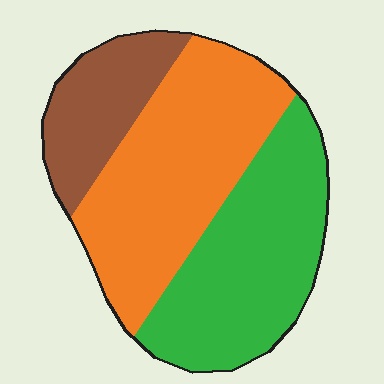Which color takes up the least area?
Brown, at roughly 20%.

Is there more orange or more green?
Orange.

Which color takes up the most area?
Orange, at roughly 45%.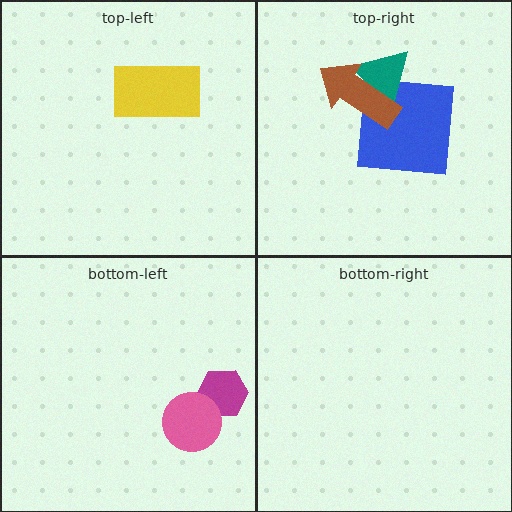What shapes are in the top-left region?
The yellow rectangle.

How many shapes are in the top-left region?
1.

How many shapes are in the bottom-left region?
2.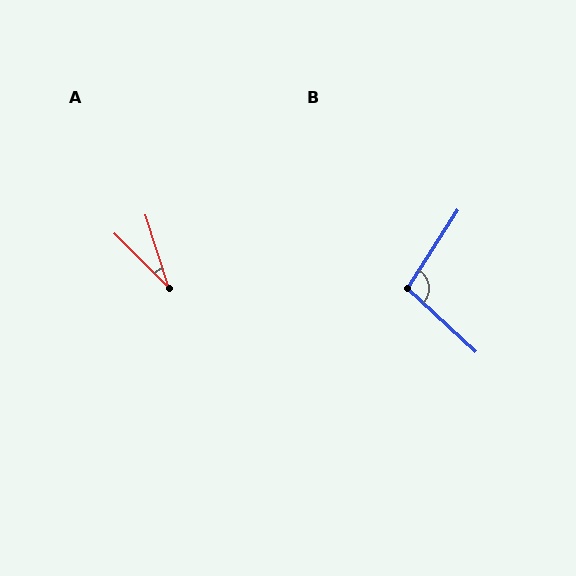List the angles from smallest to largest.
A (27°), B (100°).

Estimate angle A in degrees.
Approximately 27 degrees.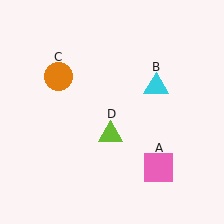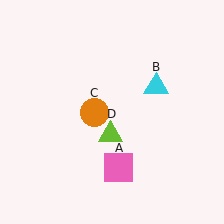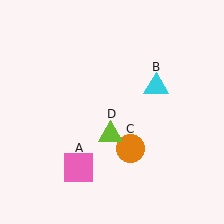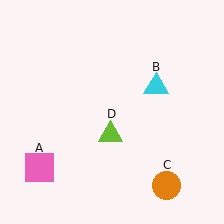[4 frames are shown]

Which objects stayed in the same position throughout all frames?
Cyan triangle (object B) and lime triangle (object D) remained stationary.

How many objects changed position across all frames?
2 objects changed position: pink square (object A), orange circle (object C).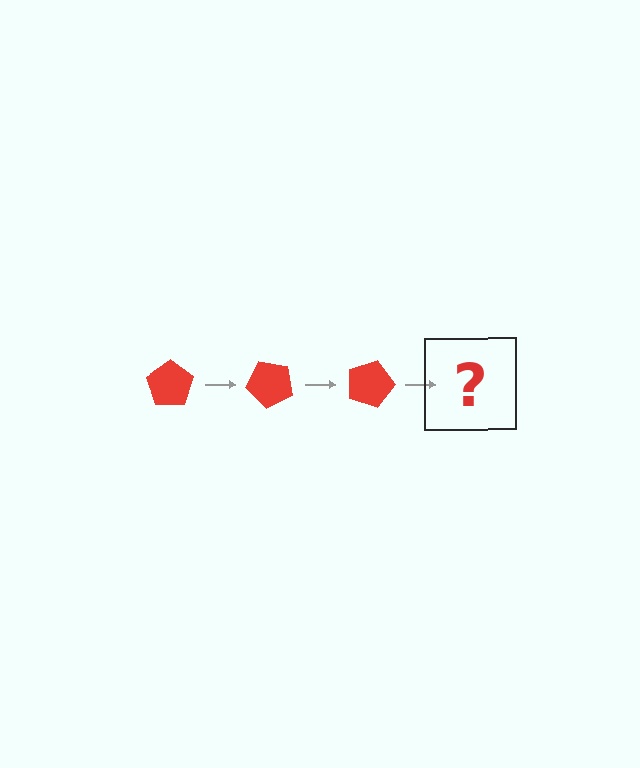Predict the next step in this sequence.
The next step is a red pentagon rotated 135 degrees.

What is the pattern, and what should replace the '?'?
The pattern is that the pentagon rotates 45 degrees each step. The '?' should be a red pentagon rotated 135 degrees.